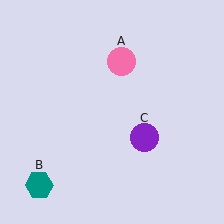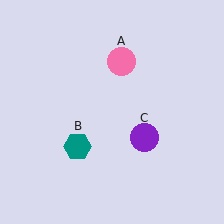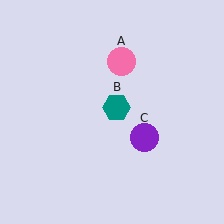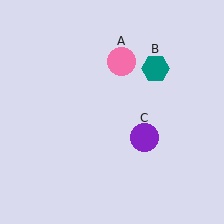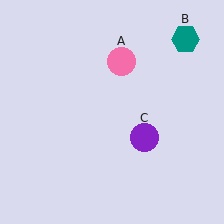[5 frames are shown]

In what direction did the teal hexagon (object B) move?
The teal hexagon (object B) moved up and to the right.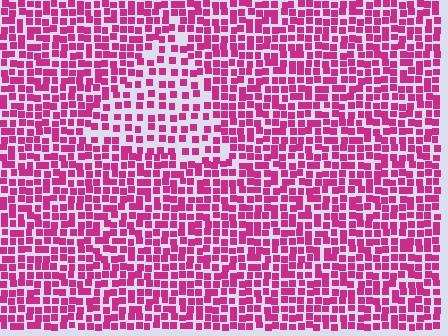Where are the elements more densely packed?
The elements are more densely packed outside the triangle boundary.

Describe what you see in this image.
The image contains small magenta elements arranged at two different densities. A triangle-shaped region is visible where the elements are less densely packed than the surrounding area.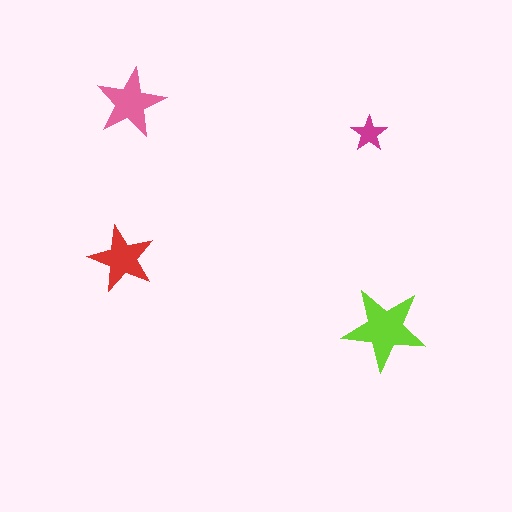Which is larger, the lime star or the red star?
The lime one.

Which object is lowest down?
The lime star is bottommost.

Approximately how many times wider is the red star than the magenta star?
About 2 times wider.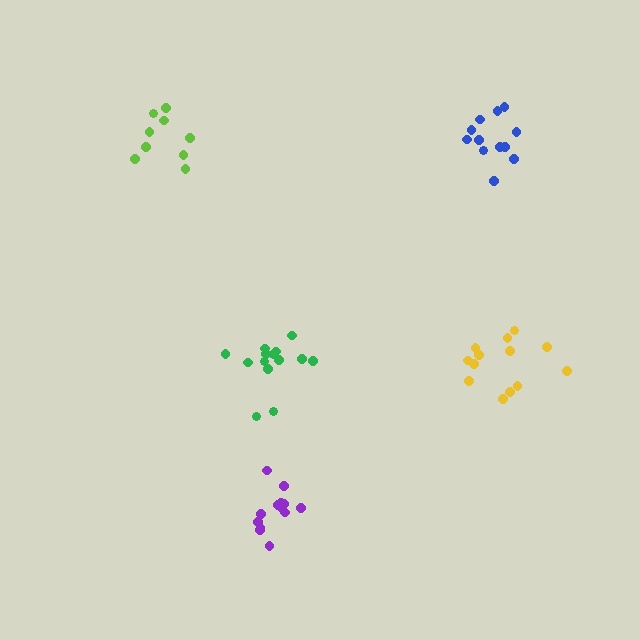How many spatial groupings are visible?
There are 5 spatial groupings.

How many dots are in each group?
Group 1: 13 dots, Group 2: 14 dots, Group 3: 12 dots, Group 4: 9 dots, Group 5: 13 dots (61 total).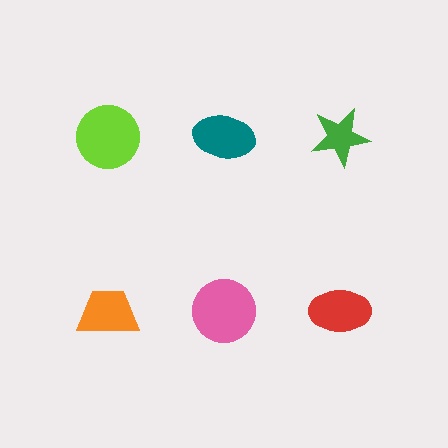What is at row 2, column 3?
A red ellipse.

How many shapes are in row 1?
3 shapes.